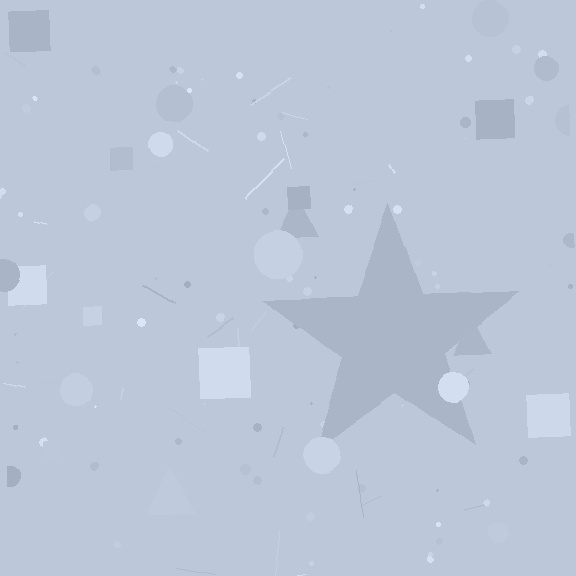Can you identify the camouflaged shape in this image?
The camouflaged shape is a star.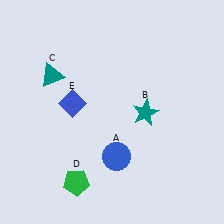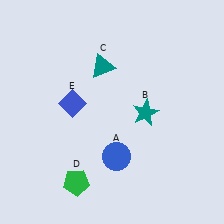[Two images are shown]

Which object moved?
The teal triangle (C) moved right.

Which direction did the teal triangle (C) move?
The teal triangle (C) moved right.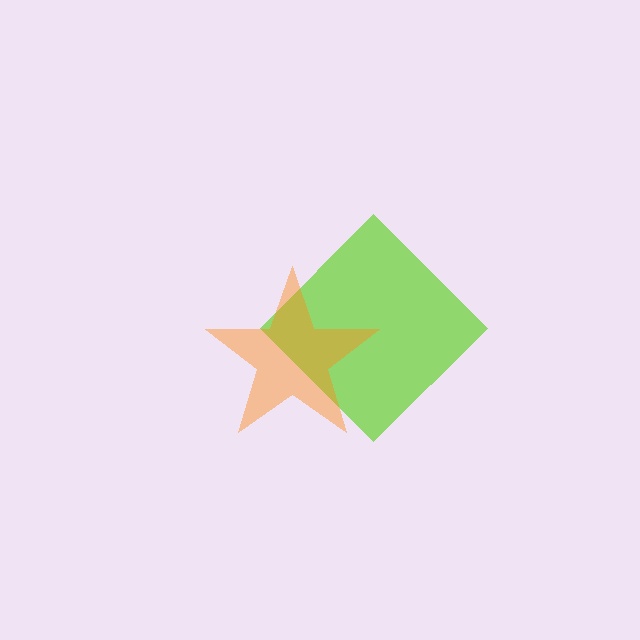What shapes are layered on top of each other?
The layered shapes are: a lime diamond, an orange star.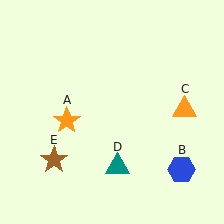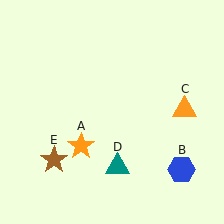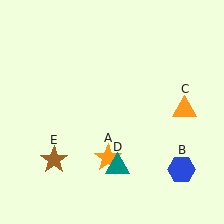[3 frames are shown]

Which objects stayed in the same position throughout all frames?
Blue hexagon (object B) and orange triangle (object C) and teal triangle (object D) and brown star (object E) remained stationary.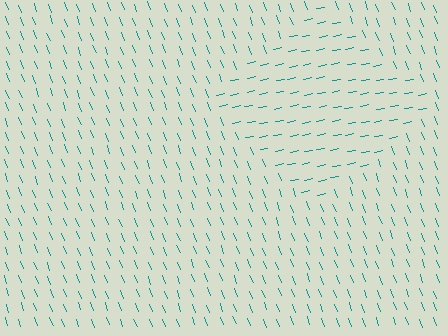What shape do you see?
I see a diamond.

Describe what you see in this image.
The image is filled with small teal line segments. A diamond region in the image has lines oriented differently from the surrounding lines, creating a visible texture boundary.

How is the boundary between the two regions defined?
The boundary is defined purely by a change in line orientation (approximately 80 degrees difference). All lines are the same color and thickness.